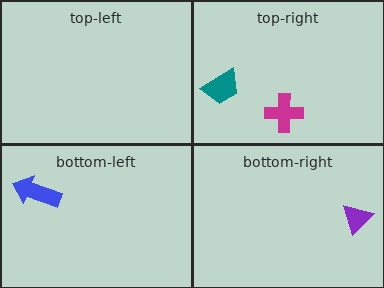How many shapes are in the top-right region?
2.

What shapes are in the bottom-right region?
The purple triangle.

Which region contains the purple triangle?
The bottom-right region.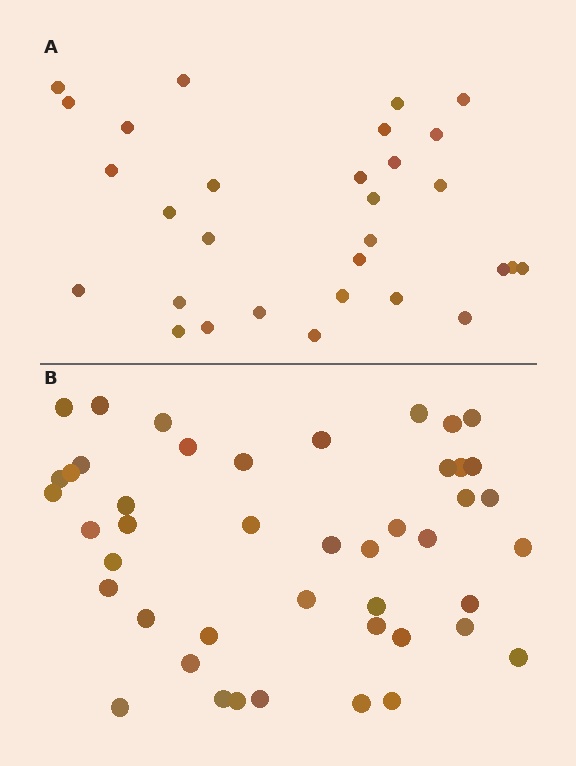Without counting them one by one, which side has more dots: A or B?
Region B (the bottom region) has more dots.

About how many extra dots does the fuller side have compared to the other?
Region B has approximately 15 more dots than region A.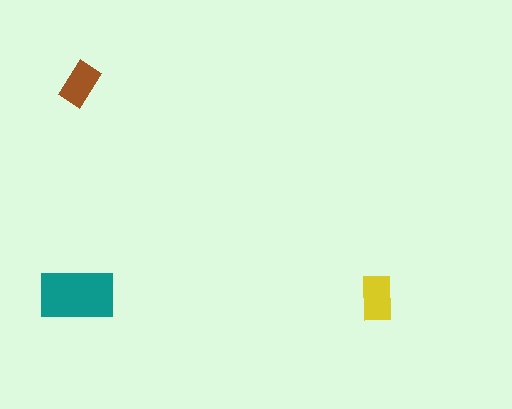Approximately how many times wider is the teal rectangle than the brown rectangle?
About 1.5 times wider.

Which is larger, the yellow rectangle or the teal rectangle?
The teal one.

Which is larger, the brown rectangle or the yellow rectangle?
The yellow one.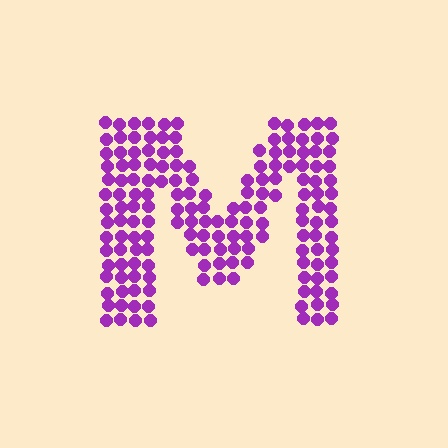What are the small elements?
The small elements are circles.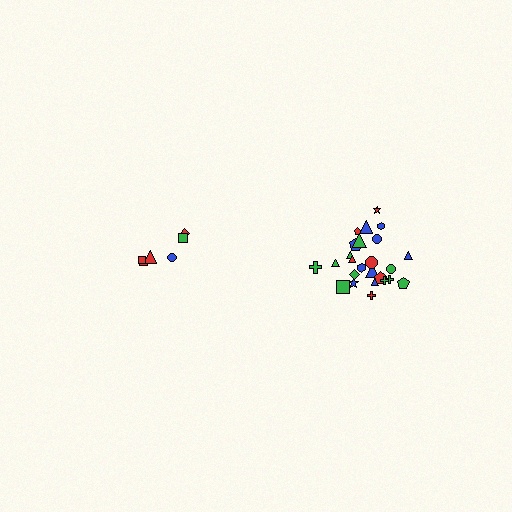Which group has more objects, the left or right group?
The right group.